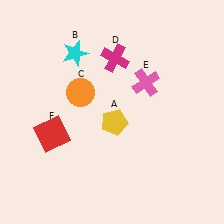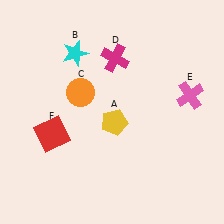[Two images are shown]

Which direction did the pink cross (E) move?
The pink cross (E) moved right.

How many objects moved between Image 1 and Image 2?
1 object moved between the two images.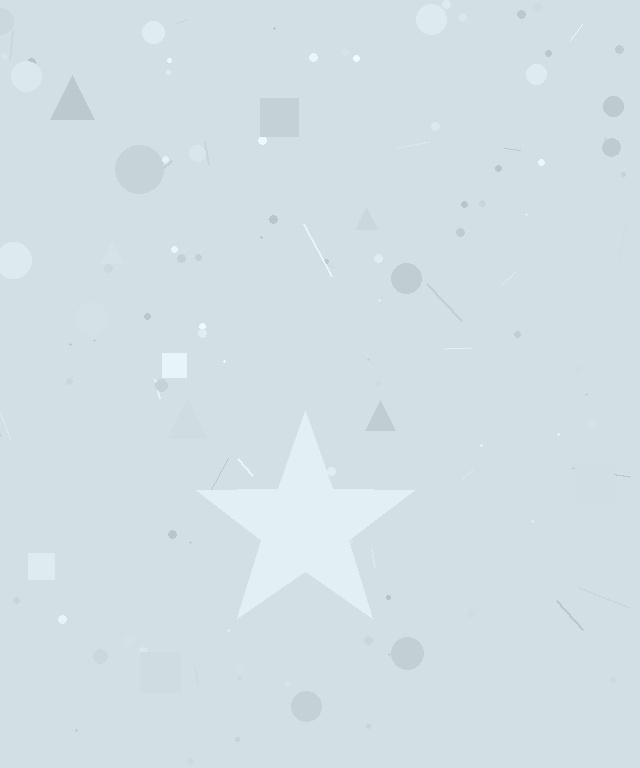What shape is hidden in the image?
A star is hidden in the image.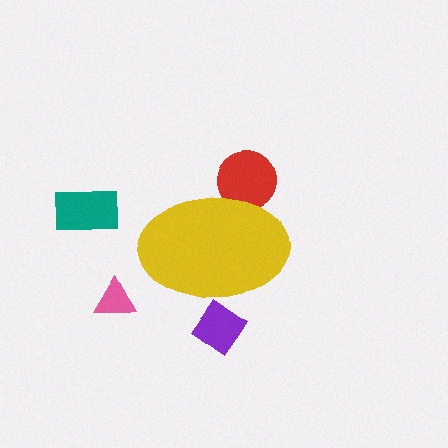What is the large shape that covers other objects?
A yellow ellipse.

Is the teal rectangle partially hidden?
No, the teal rectangle is fully visible.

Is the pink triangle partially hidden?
No, the pink triangle is fully visible.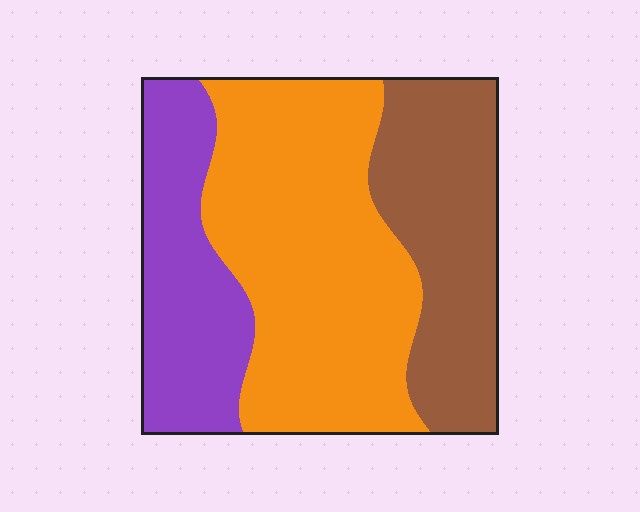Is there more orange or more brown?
Orange.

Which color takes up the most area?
Orange, at roughly 50%.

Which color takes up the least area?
Purple, at roughly 25%.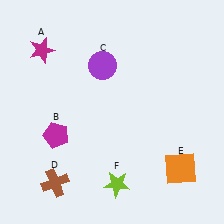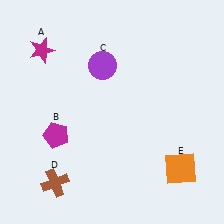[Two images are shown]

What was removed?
The lime star (F) was removed in Image 2.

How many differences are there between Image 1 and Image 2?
There is 1 difference between the two images.